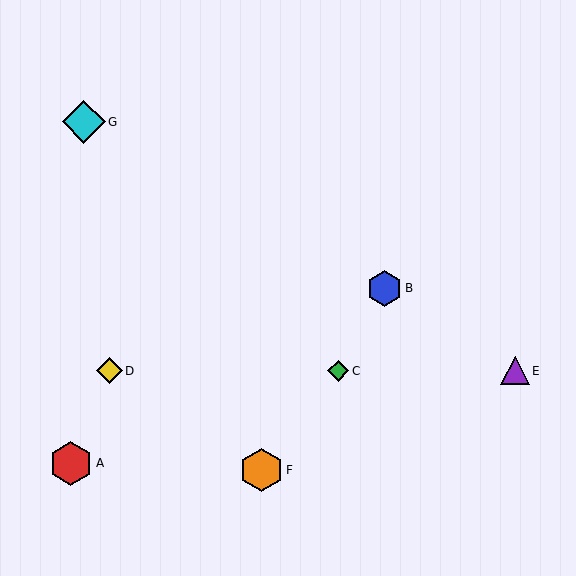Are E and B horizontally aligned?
No, E is at y≈371 and B is at y≈288.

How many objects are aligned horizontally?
3 objects (C, D, E) are aligned horizontally.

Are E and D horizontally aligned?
Yes, both are at y≈371.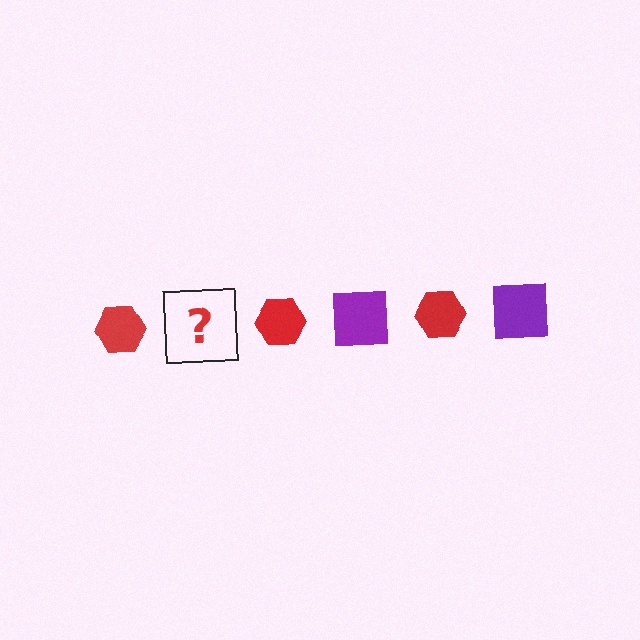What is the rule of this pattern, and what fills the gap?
The rule is that the pattern alternates between red hexagon and purple square. The gap should be filled with a purple square.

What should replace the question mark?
The question mark should be replaced with a purple square.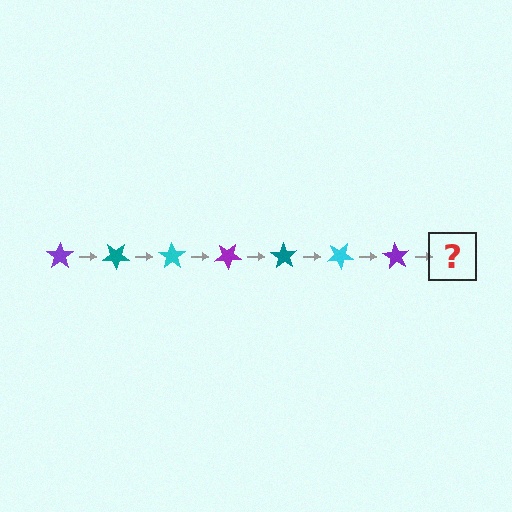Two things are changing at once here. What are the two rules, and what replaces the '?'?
The two rules are that it rotates 35 degrees each step and the color cycles through purple, teal, and cyan. The '?' should be a teal star, rotated 245 degrees from the start.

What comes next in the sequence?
The next element should be a teal star, rotated 245 degrees from the start.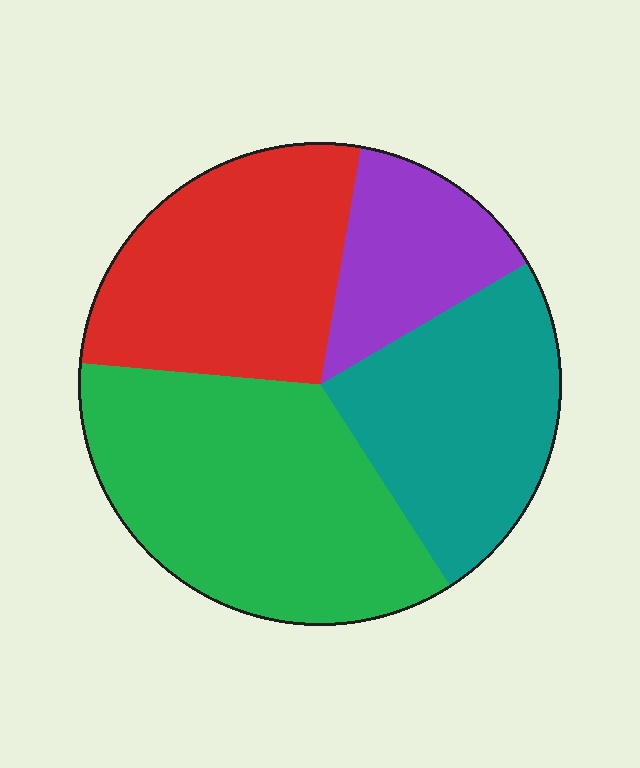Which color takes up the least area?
Purple, at roughly 15%.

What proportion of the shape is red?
Red takes up about one quarter (1/4) of the shape.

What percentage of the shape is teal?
Teal takes up about one quarter (1/4) of the shape.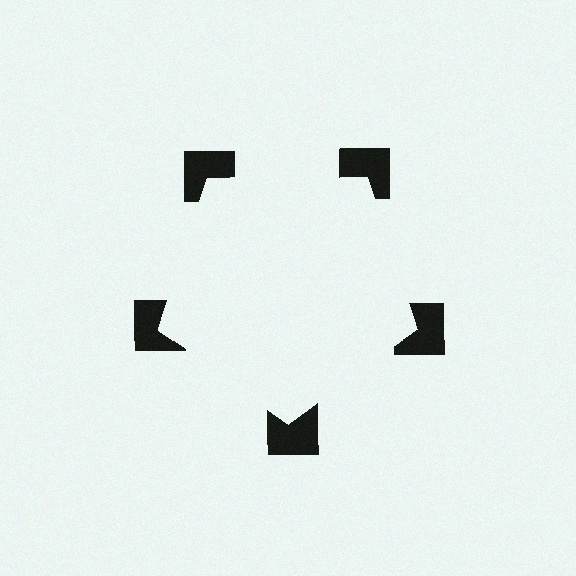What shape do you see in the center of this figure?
An illusory pentagon — its edges are inferred from the aligned wedge cuts in the notched squares, not physically drawn.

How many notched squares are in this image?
There are 5 — one at each vertex of the illusory pentagon.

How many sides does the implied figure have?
5 sides.